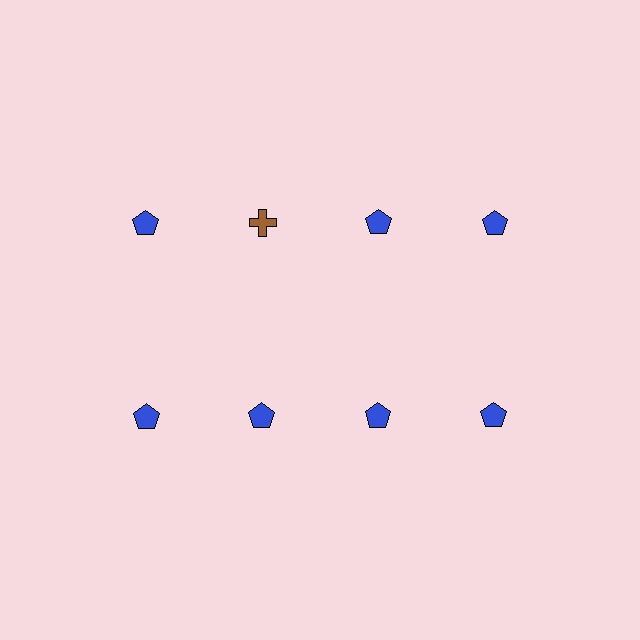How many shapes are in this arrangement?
There are 8 shapes arranged in a grid pattern.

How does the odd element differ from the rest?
It differs in both color (brown instead of blue) and shape (cross instead of pentagon).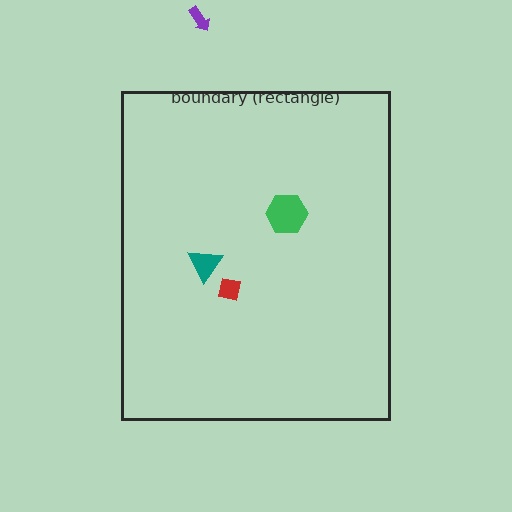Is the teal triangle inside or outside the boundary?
Inside.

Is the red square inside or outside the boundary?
Inside.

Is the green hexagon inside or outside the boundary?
Inside.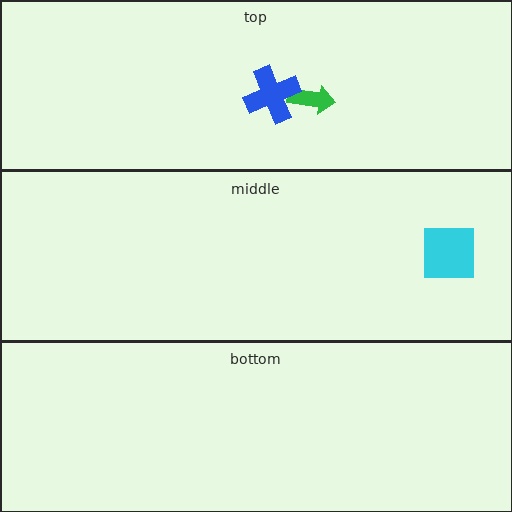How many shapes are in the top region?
2.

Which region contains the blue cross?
The top region.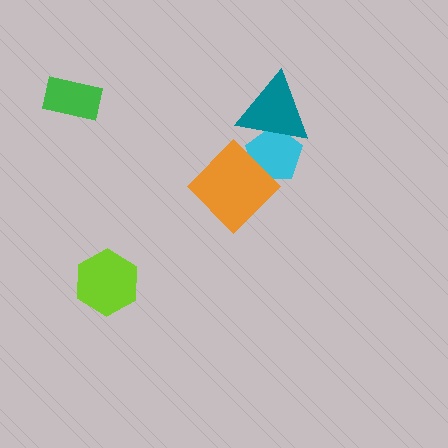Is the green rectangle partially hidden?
No, no other shape covers it.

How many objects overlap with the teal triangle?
1 object overlaps with the teal triangle.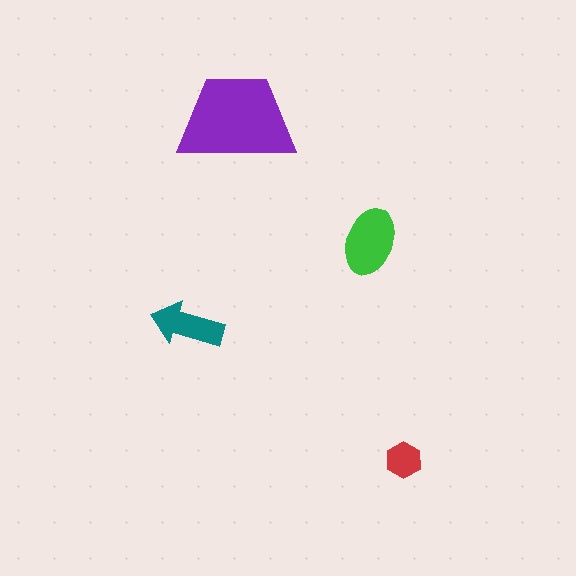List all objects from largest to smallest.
The purple trapezoid, the green ellipse, the teal arrow, the red hexagon.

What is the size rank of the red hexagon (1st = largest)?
4th.